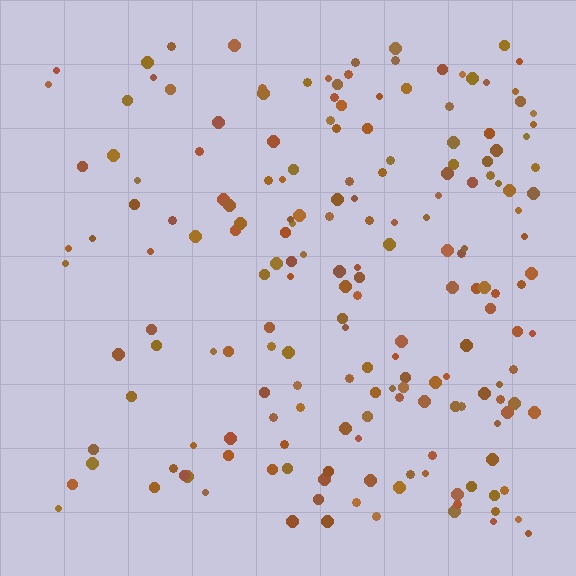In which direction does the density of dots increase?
From left to right, with the right side densest.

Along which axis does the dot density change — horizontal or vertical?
Horizontal.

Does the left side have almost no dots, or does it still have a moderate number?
Still a moderate number, just noticeably fewer than the right.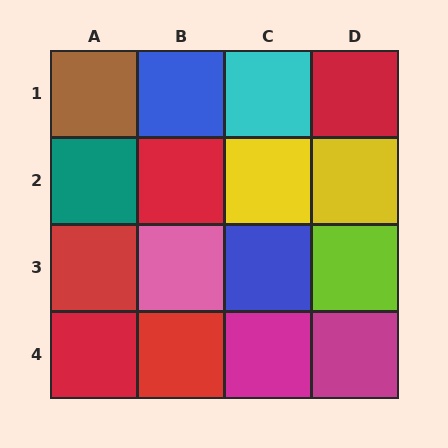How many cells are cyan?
1 cell is cyan.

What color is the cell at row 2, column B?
Red.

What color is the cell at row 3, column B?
Pink.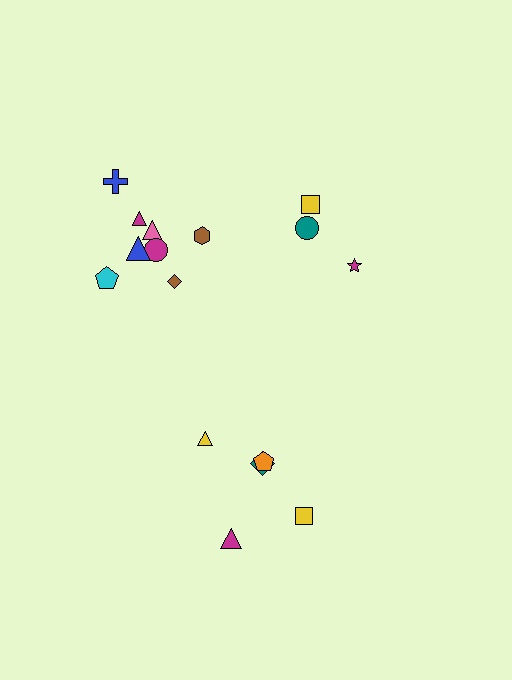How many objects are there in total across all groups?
There are 16 objects.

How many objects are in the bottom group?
There are 5 objects.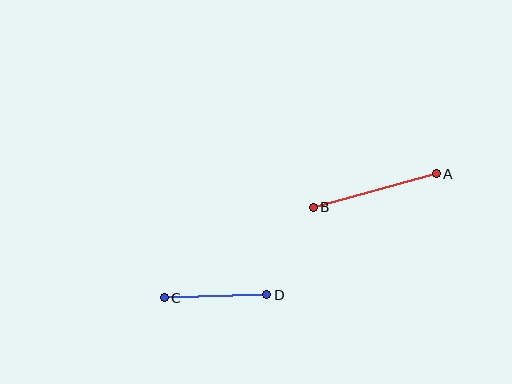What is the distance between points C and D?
The distance is approximately 103 pixels.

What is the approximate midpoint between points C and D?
The midpoint is at approximately (216, 296) pixels.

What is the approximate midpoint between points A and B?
The midpoint is at approximately (375, 191) pixels.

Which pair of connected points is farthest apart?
Points A and B are farthest apart.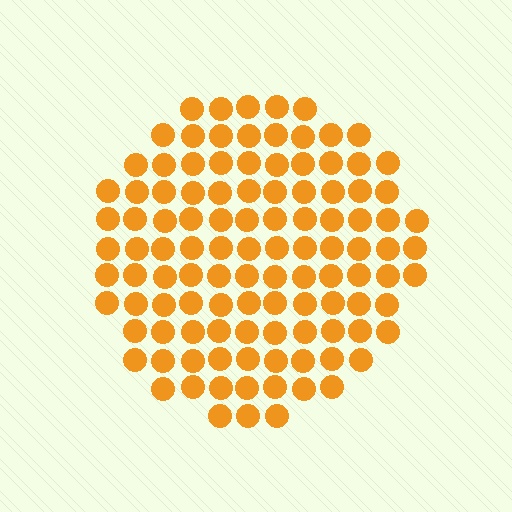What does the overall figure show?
The overall figure shows a circle.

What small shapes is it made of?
It is made of small circles.